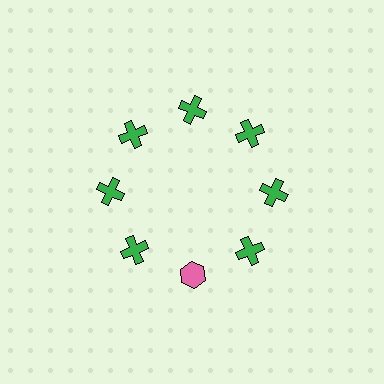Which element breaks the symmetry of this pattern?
The pink hexagon at roughly the 6 o'clock position breaks the symmetry. All other shapes are green crosses.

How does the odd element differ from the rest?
It differs in both color (pink instead of green) and shape (hexagon instead of cross).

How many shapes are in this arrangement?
There are 8 shapes arranged in a ring pattern.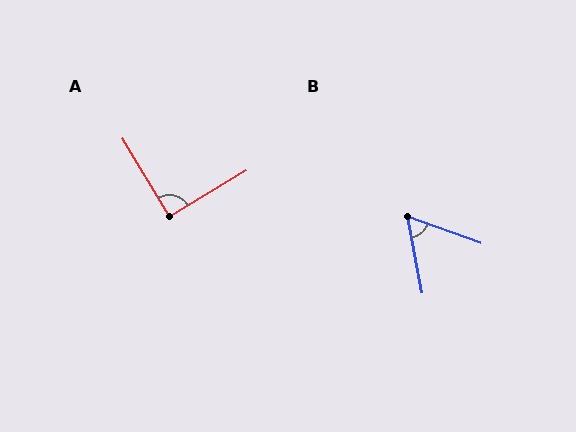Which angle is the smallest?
B, at approximately 60 degrees.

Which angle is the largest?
A, at approximately 90 degrees.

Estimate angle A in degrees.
Approximately 90 degrees.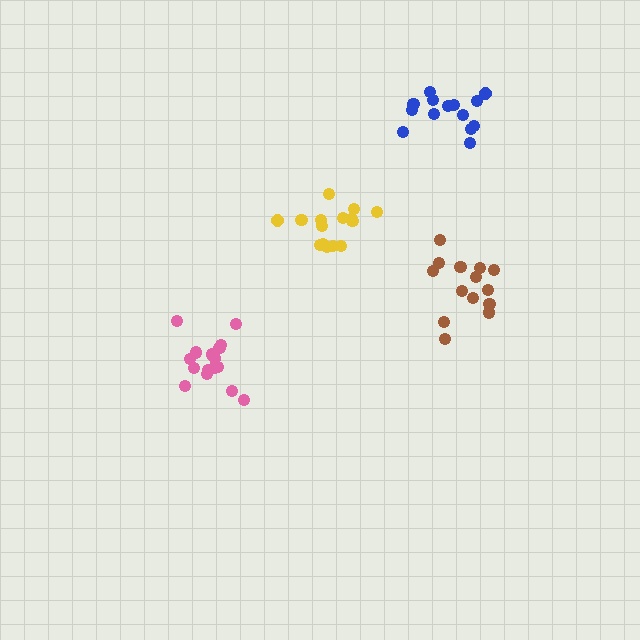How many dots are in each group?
Group 1: 14 dots, Group 2: 15 dots, Group 3: 14 dots, Group 4: 16 dots (59 total).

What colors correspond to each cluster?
The clusters are colored: blue, yellow, brown, pink.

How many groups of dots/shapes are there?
There are 4 groups.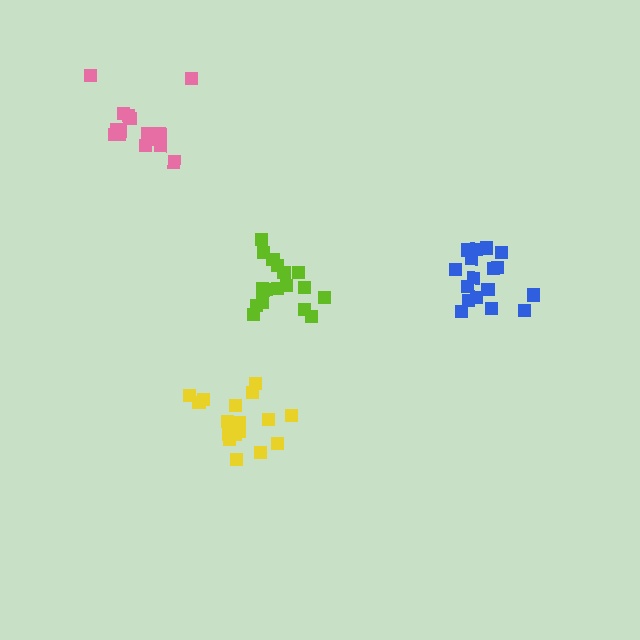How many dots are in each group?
Group 1: 15 dots, Group 2: 19 dots, Group 3: 18 dots, Group 4: 17 dots (69 total).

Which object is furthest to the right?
The blue cluster is rightmost.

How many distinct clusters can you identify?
There are 4 distinct clusters.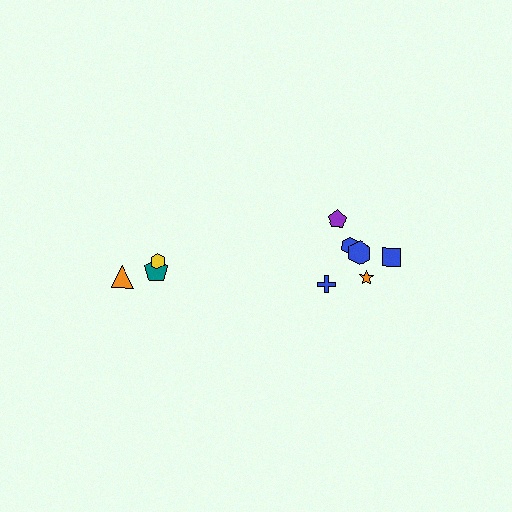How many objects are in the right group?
There are 6 objects.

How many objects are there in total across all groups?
There are 9 objects.